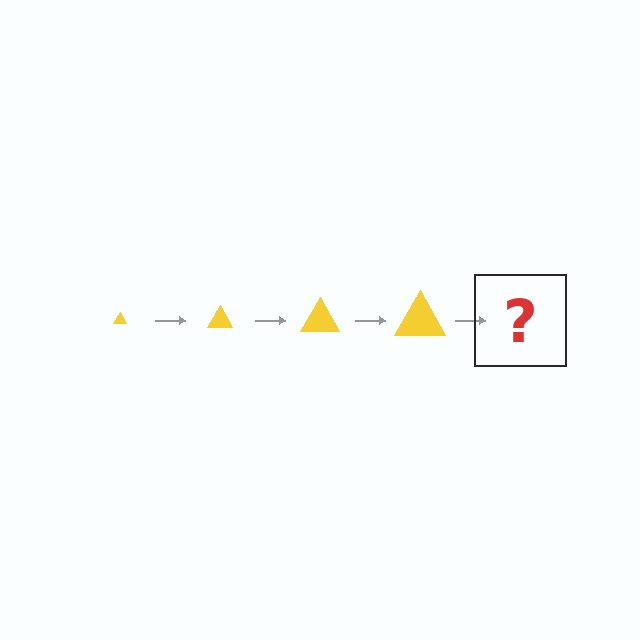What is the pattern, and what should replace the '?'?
The pattern is that the triangle gets progressively larger each step. The '?' should be a yellow triangle, larger than the previous one.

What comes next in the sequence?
The next element should be a yellow triangle, larger than the previous one.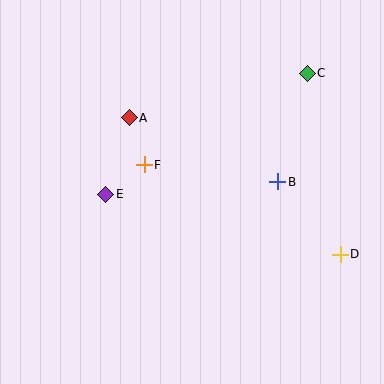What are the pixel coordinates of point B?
Point B is at (278, 182).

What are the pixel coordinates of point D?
Point D is at (340, 254).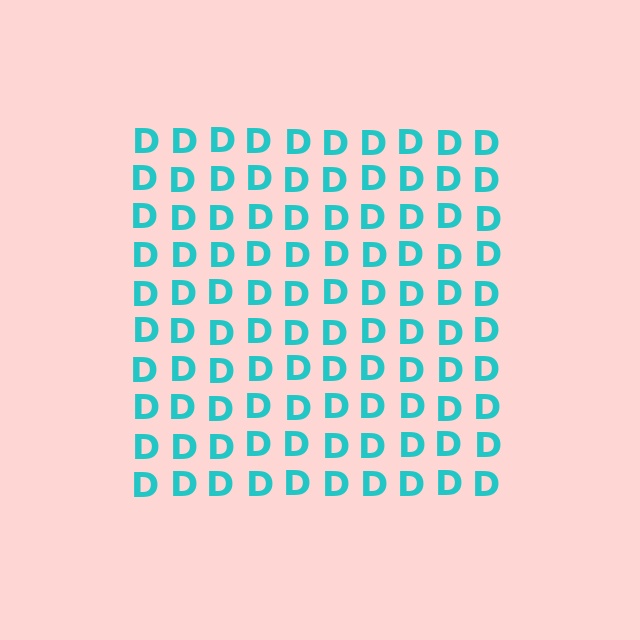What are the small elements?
The small elements are letter D's.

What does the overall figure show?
The overall figure shows a square.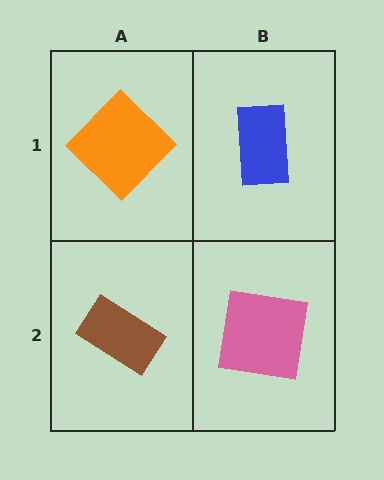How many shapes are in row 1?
2 shapes.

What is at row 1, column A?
An orange diamond.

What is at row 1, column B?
A blue rectangle.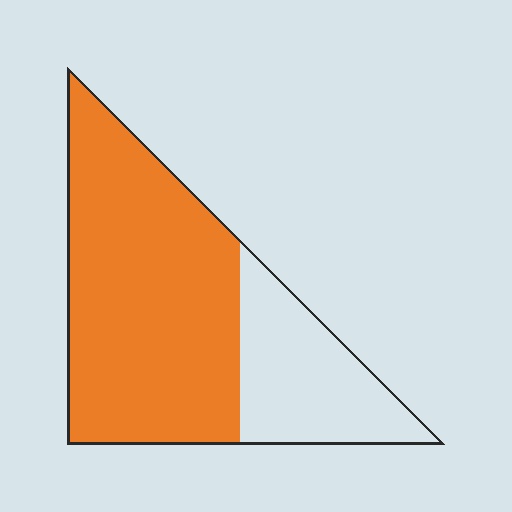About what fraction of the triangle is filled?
About two thirds (2/3).